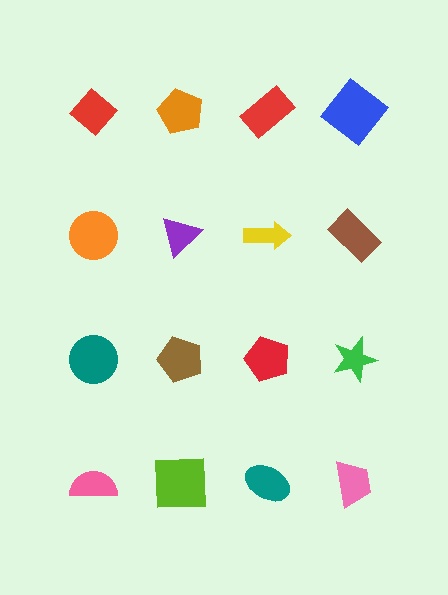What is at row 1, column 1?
A red diamond.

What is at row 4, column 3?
A teal ellipse.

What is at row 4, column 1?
A pink semicircle.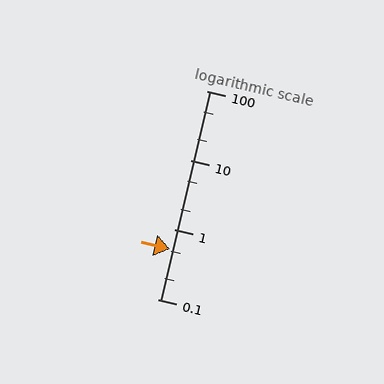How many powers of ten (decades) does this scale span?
The scale spans 3 decades, from 0.1 to 100.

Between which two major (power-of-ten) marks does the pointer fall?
The pointer is between 0.1 and 1.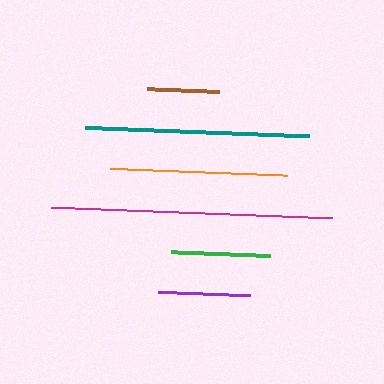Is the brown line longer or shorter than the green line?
The green line is longer than the brown line.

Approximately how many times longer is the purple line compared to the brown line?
The purple line is approximately 1.3 times the length of the brown line.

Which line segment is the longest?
The magenta line is the longest at approximately 280 pixels.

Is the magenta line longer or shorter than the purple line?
The magenta line is longer than the purple line.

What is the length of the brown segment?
The brown segment is approximately 72 pixels long.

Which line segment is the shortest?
The brown line is the shortest at approximately 72 pixels.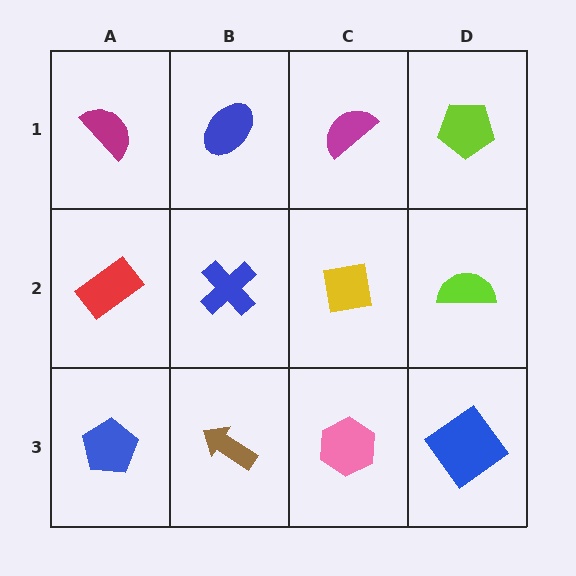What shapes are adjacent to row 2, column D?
A lime pentagon (row 1, column D), a blue diamond (row 3, column D), a yellow square (row 2, column C).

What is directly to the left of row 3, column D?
A pink hexagon.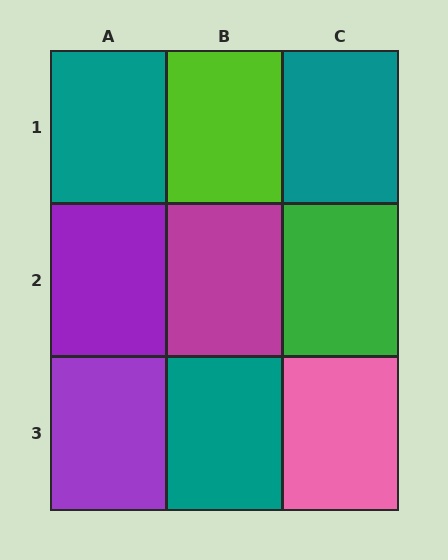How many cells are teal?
3 cells are teal.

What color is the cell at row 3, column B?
Teal.